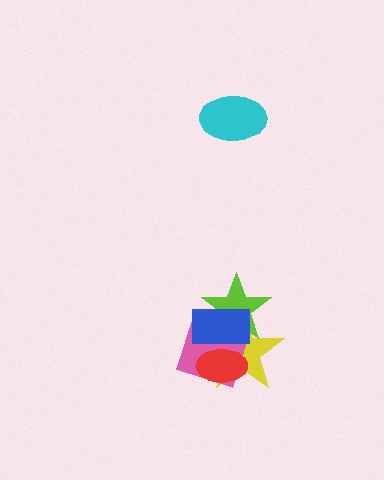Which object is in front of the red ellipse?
The blue rectangle is in front of the red ellipse.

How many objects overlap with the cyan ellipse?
0 objects overlap with the cyan ellipse.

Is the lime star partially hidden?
Yes, it is partially covered by another shape.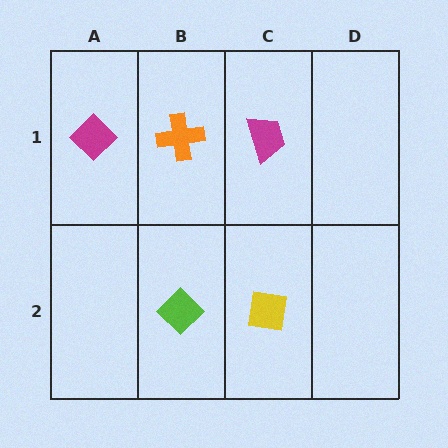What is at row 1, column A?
A magenta diamond.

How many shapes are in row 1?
3 shapes.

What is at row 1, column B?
An orange cross.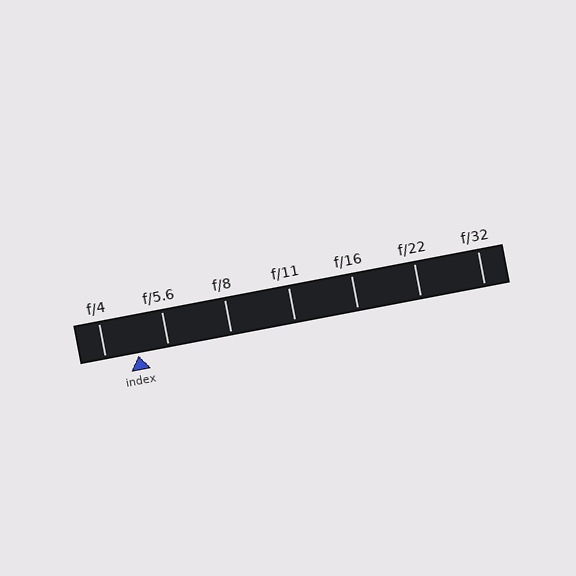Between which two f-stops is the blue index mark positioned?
The index mark is between f/4 and f/5.6.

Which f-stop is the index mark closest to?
The index mark is closest to f/5.6.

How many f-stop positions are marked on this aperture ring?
There are 7 f-stop positions marked.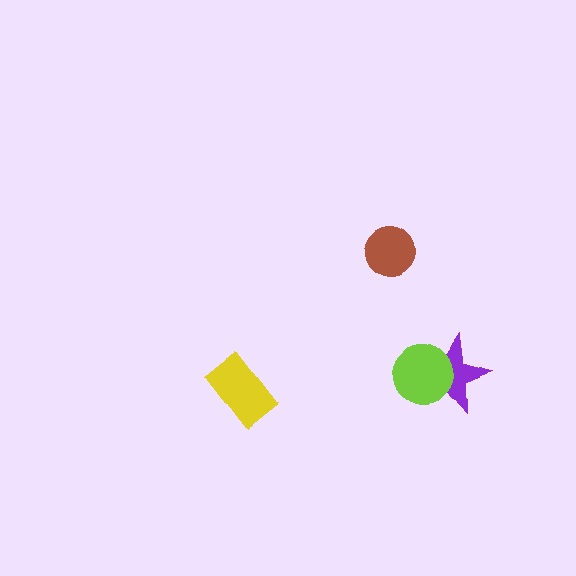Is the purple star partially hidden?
Yes, it is partially covered by another shape.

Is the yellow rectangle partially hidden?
No, no other shape covers it.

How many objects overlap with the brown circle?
0 objects overlap with the brown circle.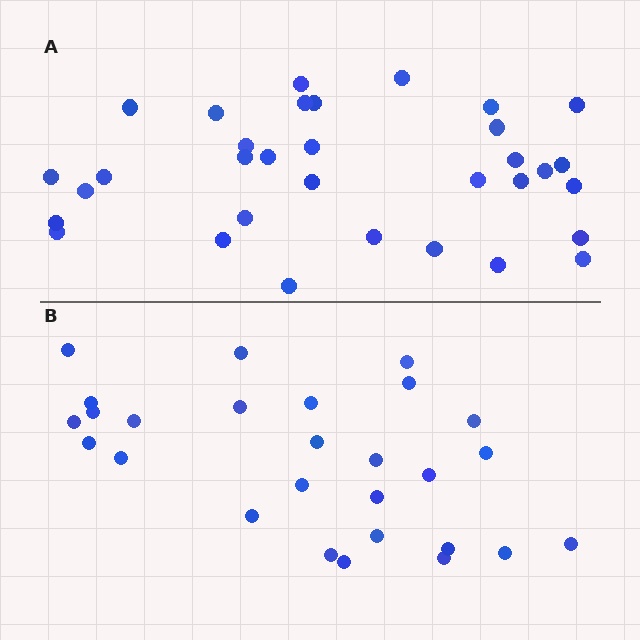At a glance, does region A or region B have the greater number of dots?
Region A (the top region) has more dots.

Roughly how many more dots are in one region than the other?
Region A has about 6 more dots than region B.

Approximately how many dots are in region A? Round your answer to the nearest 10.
About 30 dots. (The exact count is 33, which rounds to 30.)